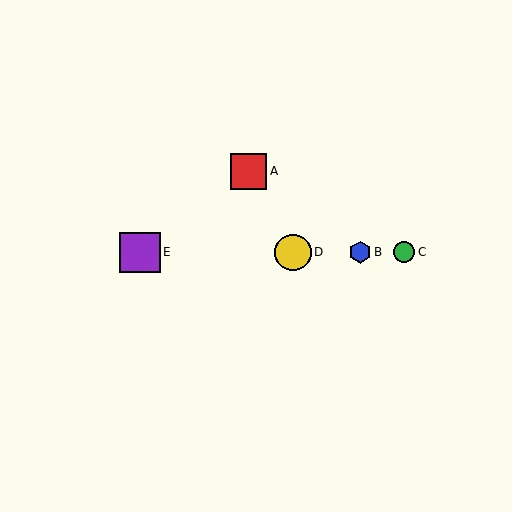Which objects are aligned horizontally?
Objects B, C, D, E are aligned horizontally.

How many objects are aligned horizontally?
4 objects (B, C, D, E) are aligned horizontally.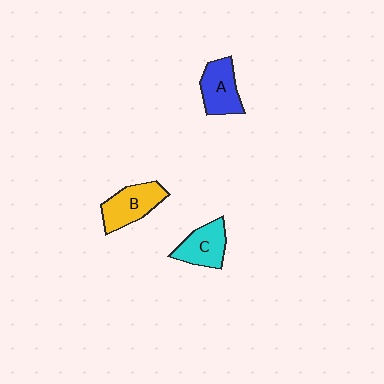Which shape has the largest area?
Shape B (yellow).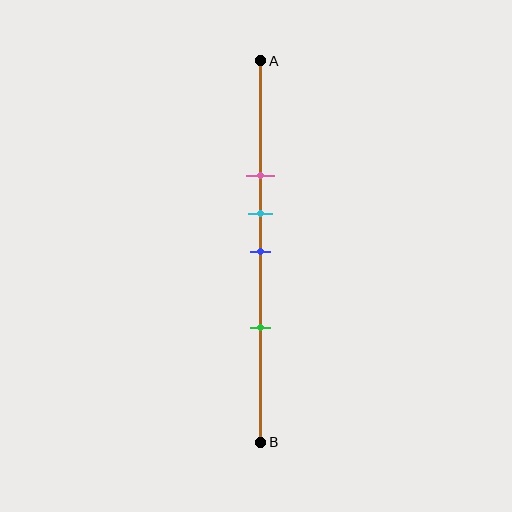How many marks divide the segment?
There are 4 marks dividing the segment.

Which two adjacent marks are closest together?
The cyan and blue marks are the closest adjacent pair.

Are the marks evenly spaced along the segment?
No, the marks are not evenly spaced.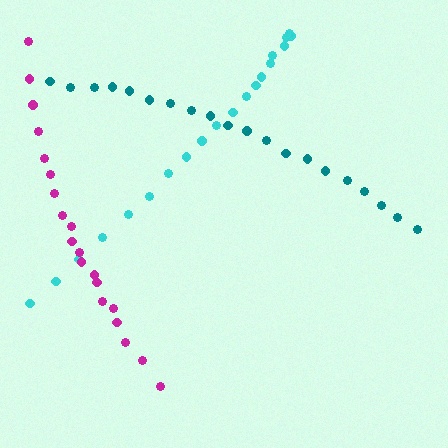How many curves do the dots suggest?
There are 3 distinct paths.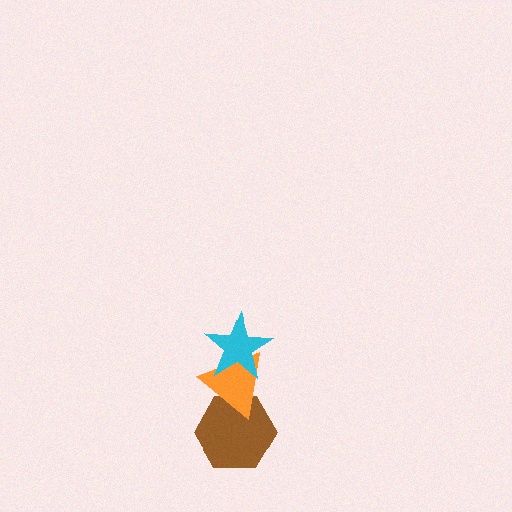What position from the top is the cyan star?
The cyan star is 1st from the top.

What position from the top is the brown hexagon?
The brown hexagon is 3rd from the top.